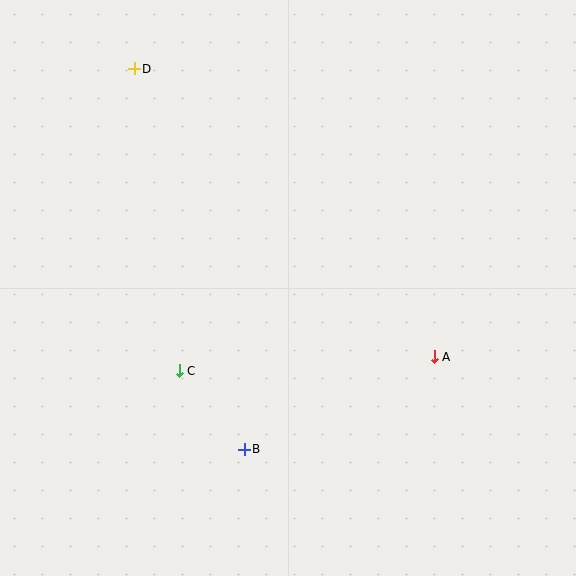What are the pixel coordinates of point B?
Point B is at (244, 449).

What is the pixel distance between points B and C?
The distance between B and C is 102 pixels.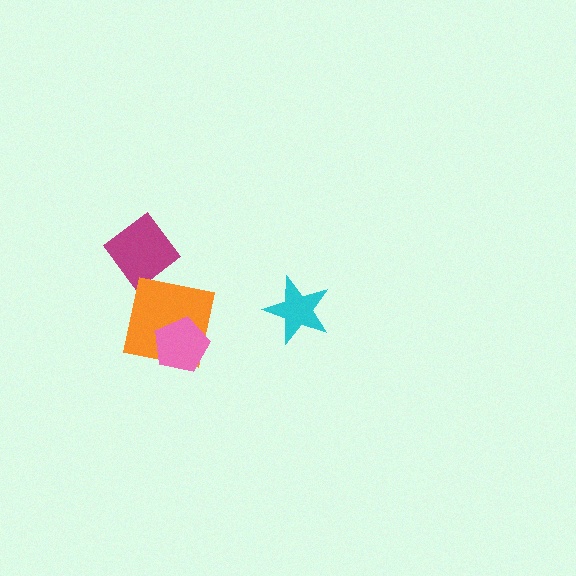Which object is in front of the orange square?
The pink pentagon is in front of the orange square.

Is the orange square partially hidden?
Yes, it is partially covered by another shape.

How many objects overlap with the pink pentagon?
1 object overlaps with the pink pentagon.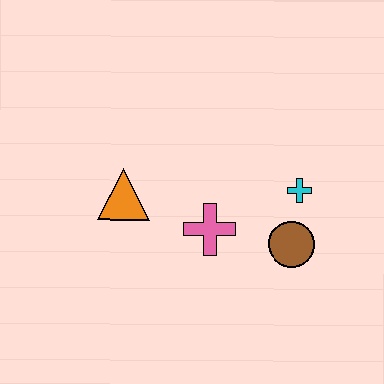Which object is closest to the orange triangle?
The pink cross is closest to the orange triangle.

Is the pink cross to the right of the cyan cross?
No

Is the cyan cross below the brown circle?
No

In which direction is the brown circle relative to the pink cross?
The brown circle is to the right of the pink cross.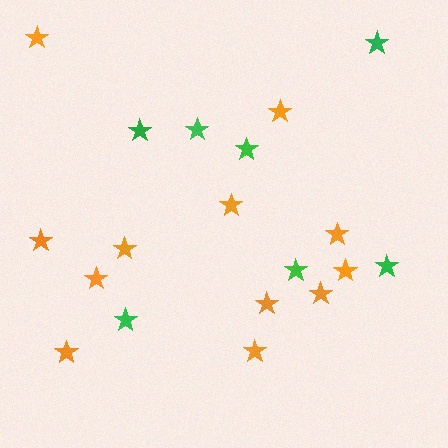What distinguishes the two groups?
There are 2 groups: one group of orange stars (12) and one group of green stars (7).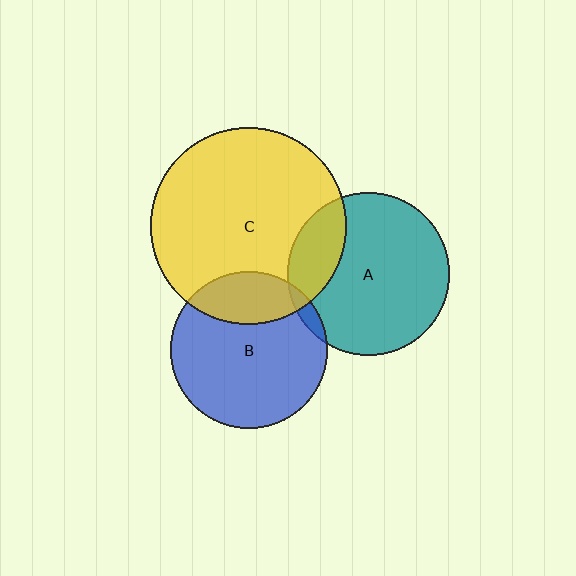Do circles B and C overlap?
Yes.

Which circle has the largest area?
Circle C (yellow).